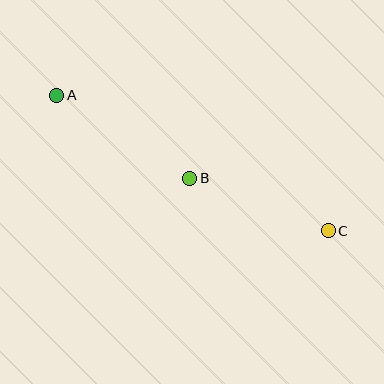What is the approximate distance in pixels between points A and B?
The distance between A and B is approximately 157 pixels.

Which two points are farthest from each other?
Points A and C are farthest from each other.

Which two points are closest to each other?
Points B and C are closest to each other.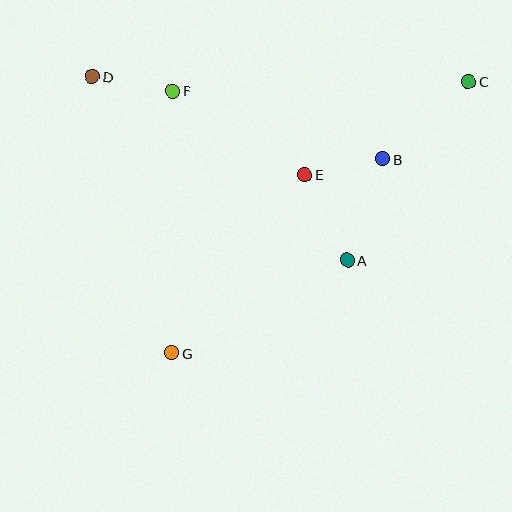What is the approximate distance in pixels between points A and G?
The distance between A and G is approximately 198 pixels.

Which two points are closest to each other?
Points B and E are closest to each other.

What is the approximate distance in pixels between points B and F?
The distance between B and F is approximately 220 pixels.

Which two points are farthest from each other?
Points C and G are farthest from each other.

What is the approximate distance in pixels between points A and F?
The distance between A and F is approximately 243 pixels.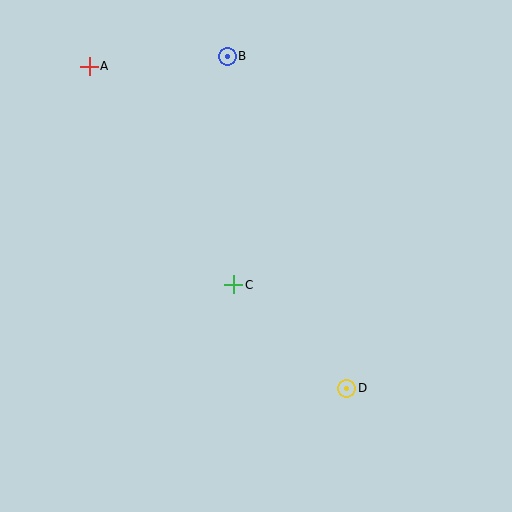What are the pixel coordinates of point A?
Point A is at (89, 66).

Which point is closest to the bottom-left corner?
Point C is closest to the bottom-left corner.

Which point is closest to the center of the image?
Point C at (234, 285) is closest to the center.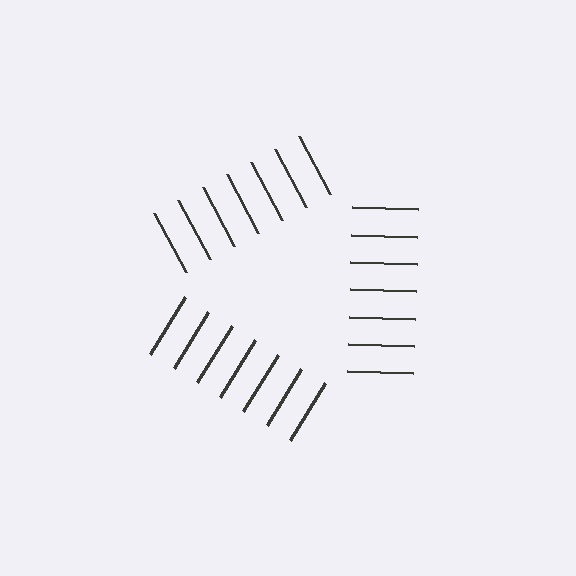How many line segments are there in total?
21 — 7 along each of the 3 edges.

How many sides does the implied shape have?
3 sides — the line-ends trace a triangle.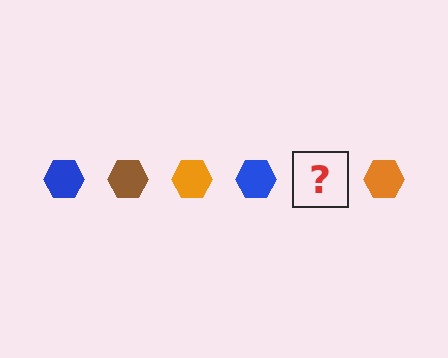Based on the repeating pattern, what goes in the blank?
The blank should be a brown hexagon.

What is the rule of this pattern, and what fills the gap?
The rule is that the pattern cycles through blue, brown, orange hexagons. The gap should be filled with a brown hexagon.